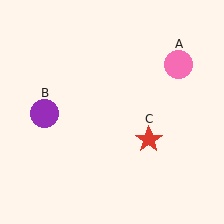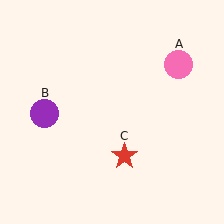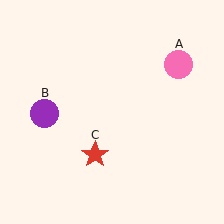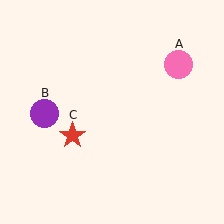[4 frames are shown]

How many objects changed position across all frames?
1 object changed position: red star (object C).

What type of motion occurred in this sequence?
The red star (object C) rotated clockwise around the center of the scene.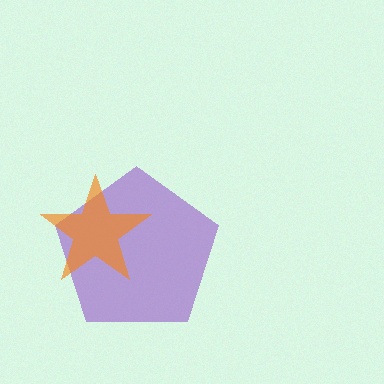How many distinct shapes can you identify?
There are 2 distinct shapes: a purple pentagon, an orange star.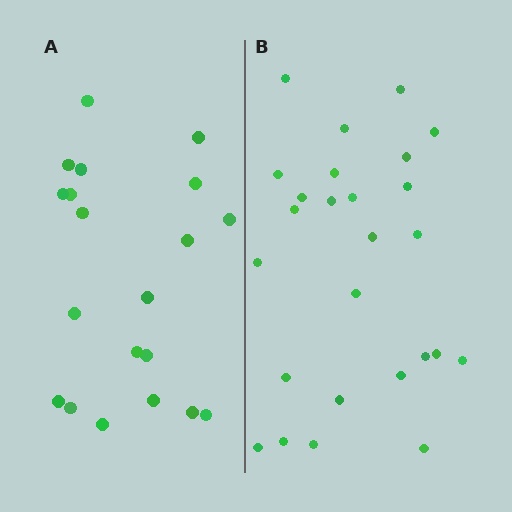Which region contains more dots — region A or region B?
Region B (the right region) has more dots.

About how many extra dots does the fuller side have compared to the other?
Region B has about 6 more dots than region A.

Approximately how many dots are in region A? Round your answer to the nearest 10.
About 20 dots.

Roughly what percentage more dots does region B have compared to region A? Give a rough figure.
About 30% more.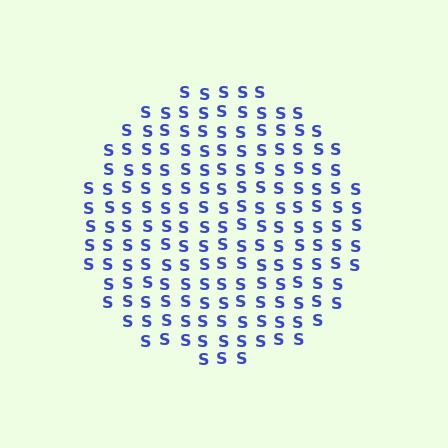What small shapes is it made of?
It is made of small letter S's.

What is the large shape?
The large shape is a circle.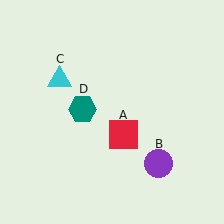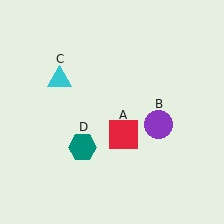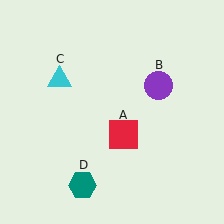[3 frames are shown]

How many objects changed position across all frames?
2 objects changed position: purple circle (object B), teal hexagon (object D).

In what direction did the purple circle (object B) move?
The purple circle (object B) moved up.